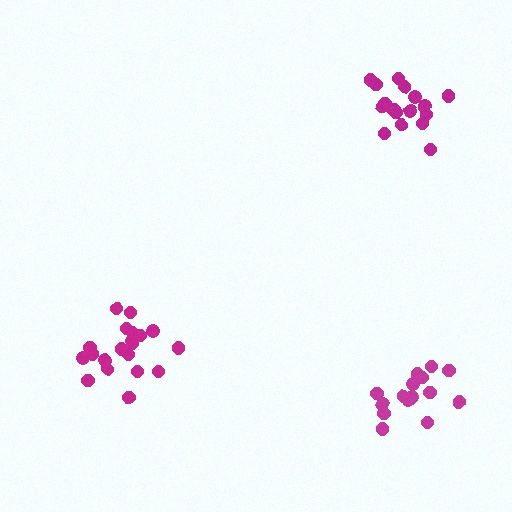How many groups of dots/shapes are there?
There are 3 groups.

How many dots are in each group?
Group 1: 15 dots, Group 2: 20 dots, Group 3: 17 dots (52 total).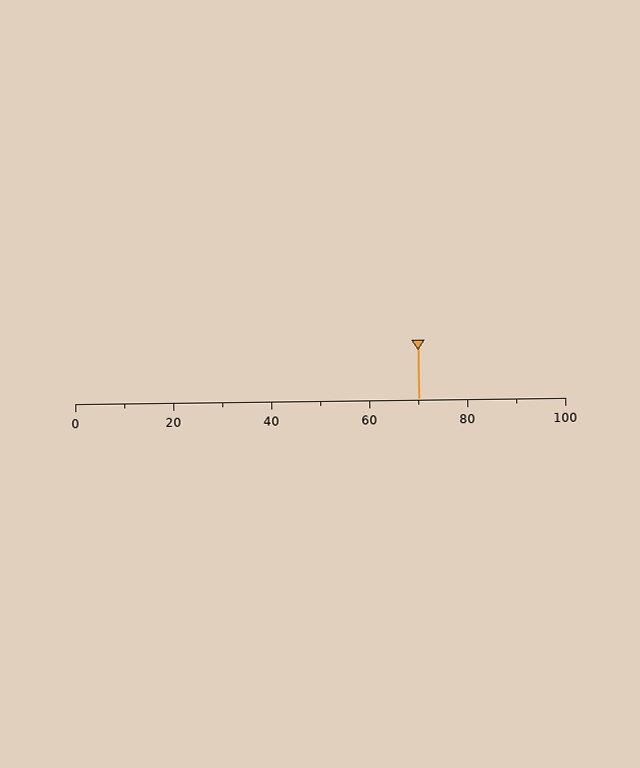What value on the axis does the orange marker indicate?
The marker indicates approximately 70.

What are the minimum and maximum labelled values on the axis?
The axis runs from 0 to 100.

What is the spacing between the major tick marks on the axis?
The major ticks are spaced 20 apart.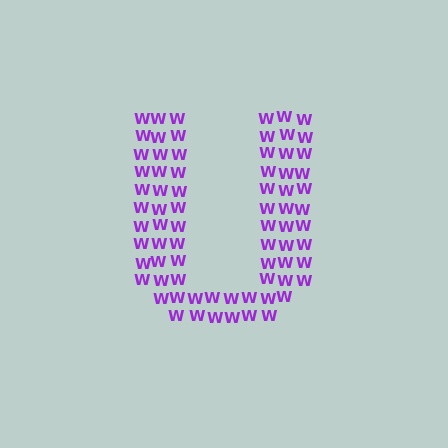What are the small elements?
The small elements are letter W's.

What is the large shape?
The large shape is the letter U.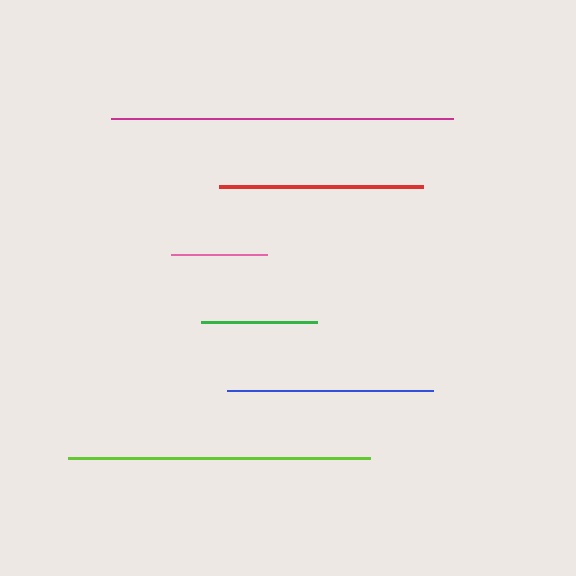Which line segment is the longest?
The magenta line is the longest at approximately 342 pixels.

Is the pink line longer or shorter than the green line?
The green line is longer than the pink line.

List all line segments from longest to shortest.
From longest to shortest: magenta, lime, blue, red, green, pink.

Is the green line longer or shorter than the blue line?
The blue line is longer than the green line.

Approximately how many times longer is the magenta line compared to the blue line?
The magenta line is approximately 1.7 times the length of the blue line.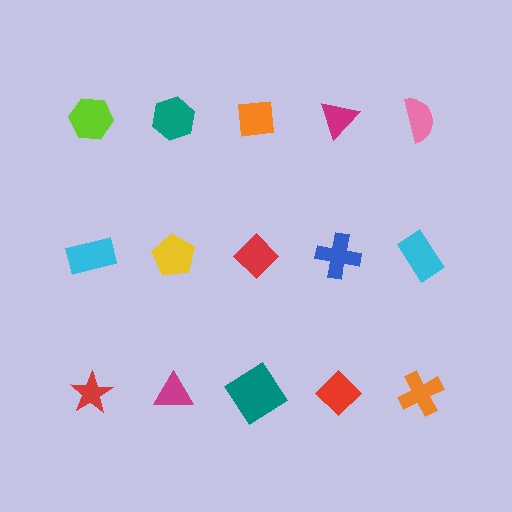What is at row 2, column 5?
A cyan rectangle.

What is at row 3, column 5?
An orange cross.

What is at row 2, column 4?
A blue cross.